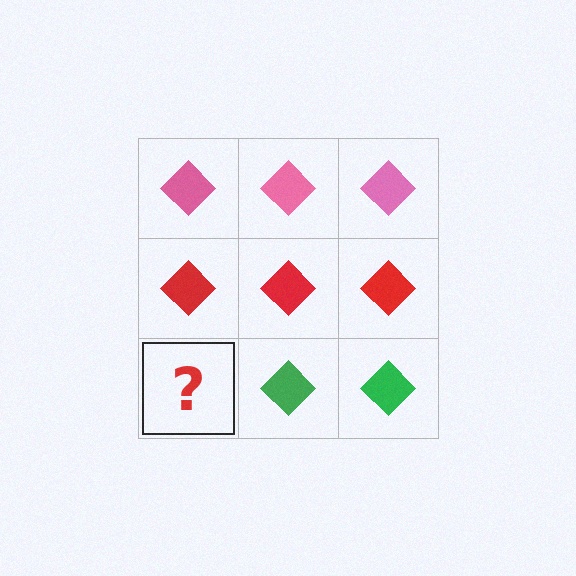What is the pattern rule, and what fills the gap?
The rule is that each row has a consistent color. The gap should be filled with a green diamond.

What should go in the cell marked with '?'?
The missing cell should contain a green diamond.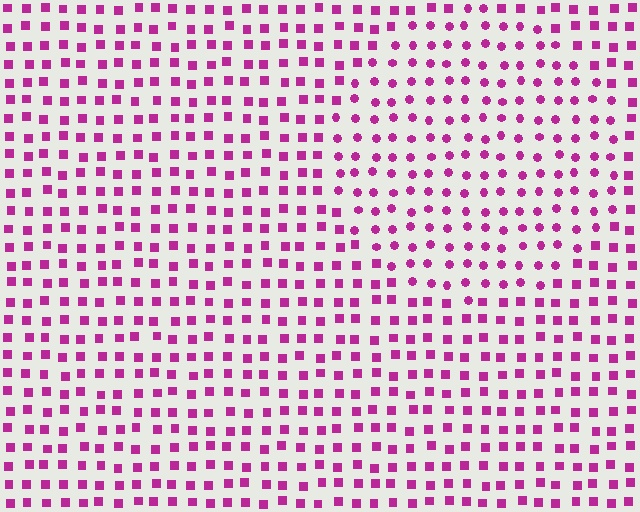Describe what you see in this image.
The image is filled with small magenta elements arranged in a uniform grid. A circle-shaped region contains circles, while the surrounding area contains squares. The boundary is defined purely by the change in element shape.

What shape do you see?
I see a circle.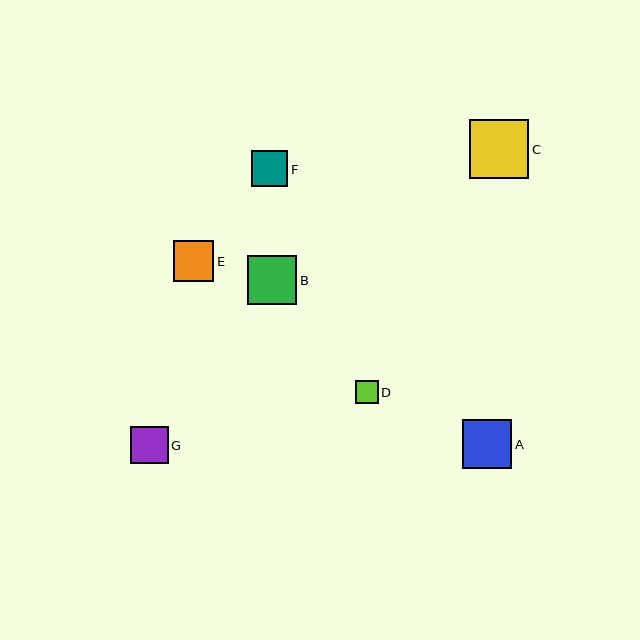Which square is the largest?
Square C is the largest with a size of approximately 59 pixels.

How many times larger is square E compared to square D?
Square E is approximately 1.8 times the size of square D.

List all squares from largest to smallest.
From largest to smallest: C, B, A, E, G, F, D.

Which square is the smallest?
Square D is the smallest with a size of approximately 23 pixels.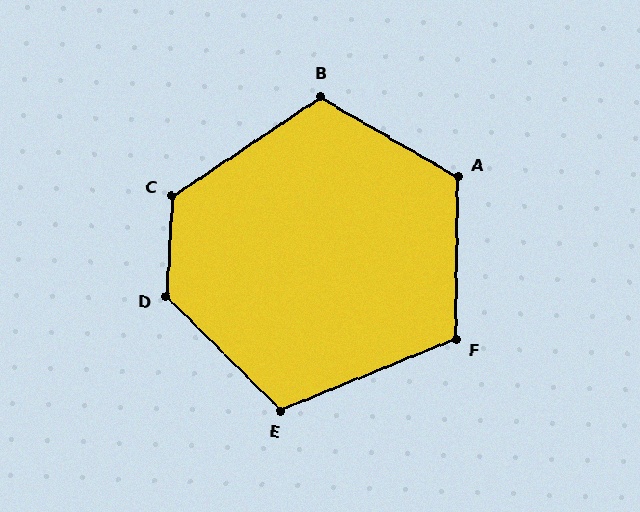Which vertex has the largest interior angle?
D, at approximately 131 degrees.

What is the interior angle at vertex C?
Approximately 127 degrees (obtuse).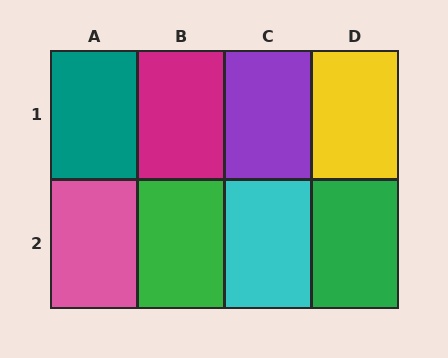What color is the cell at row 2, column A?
Pink.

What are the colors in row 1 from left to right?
Teal, magenta, purple, yellow.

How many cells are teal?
1 cell is teal.